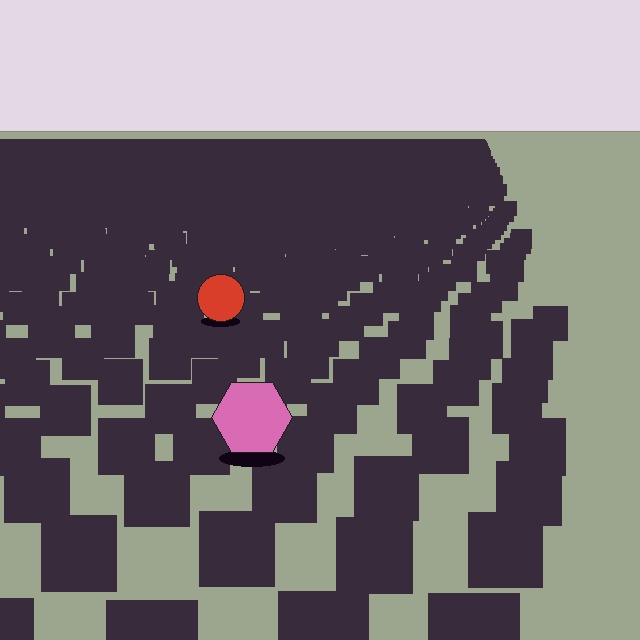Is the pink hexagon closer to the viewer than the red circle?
Yes. The pink hexagon is closer — you can tell from the texture gradient: the ground texture is coarser near it.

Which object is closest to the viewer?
The pink hexagon is closest. The texture marks near it are larger and more spread out.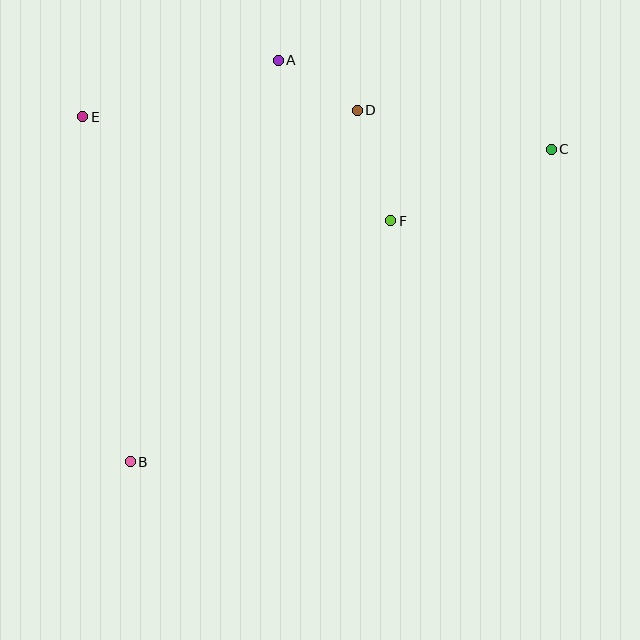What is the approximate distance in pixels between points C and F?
The distance between C and F is approximately 176 pixels.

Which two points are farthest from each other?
Points B and C are farthest from each other.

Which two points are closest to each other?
Points A and D are closest to each other.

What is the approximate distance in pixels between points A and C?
The distance between A and C is approximately 287 pixels.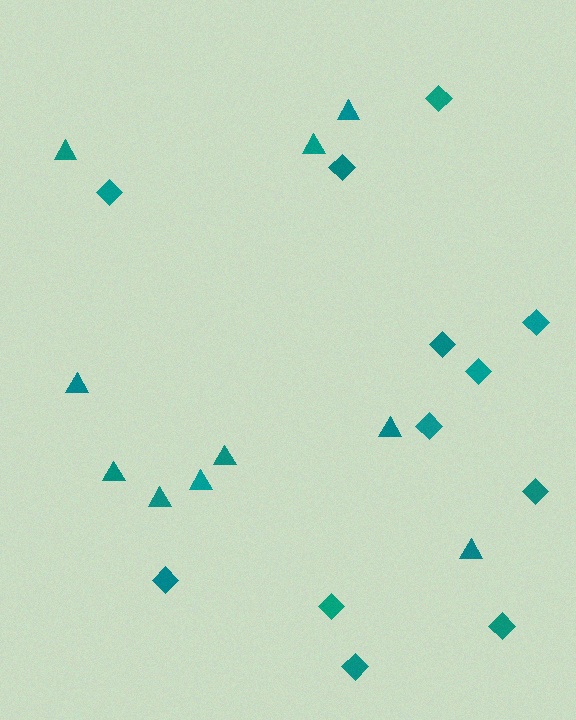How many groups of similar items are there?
There are 2 groups: one group of triangles (10) and one group of diamonds (12).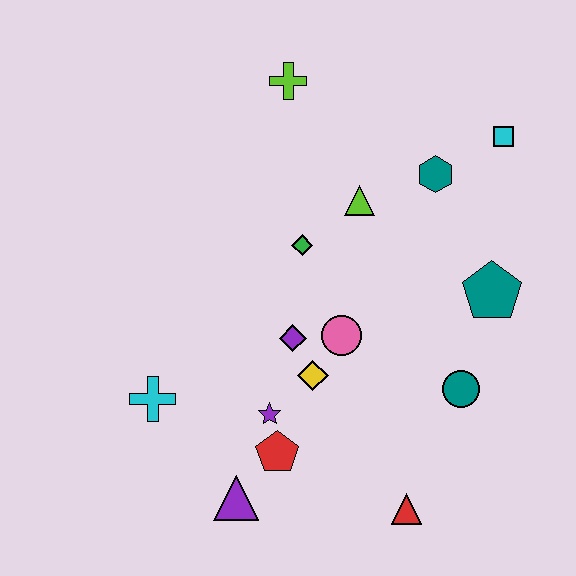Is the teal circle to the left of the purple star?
No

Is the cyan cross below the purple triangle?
No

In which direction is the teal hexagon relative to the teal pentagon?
The teal hexagon is above the teal pentagon.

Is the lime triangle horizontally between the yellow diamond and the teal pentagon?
Yes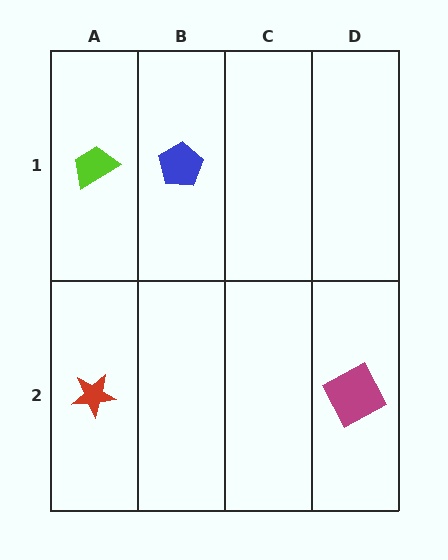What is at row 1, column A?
A lime trapezoid.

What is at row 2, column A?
A red star.